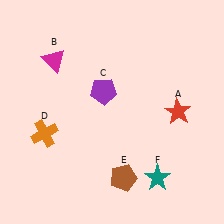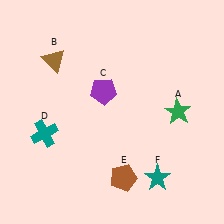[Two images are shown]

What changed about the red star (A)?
In Image 1, A is red. In Image 2, it changed to green.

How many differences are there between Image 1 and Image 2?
There are 3 differences between the two images.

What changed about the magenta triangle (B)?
In Image 1, B is magenta. In Image 2, it changed to brown.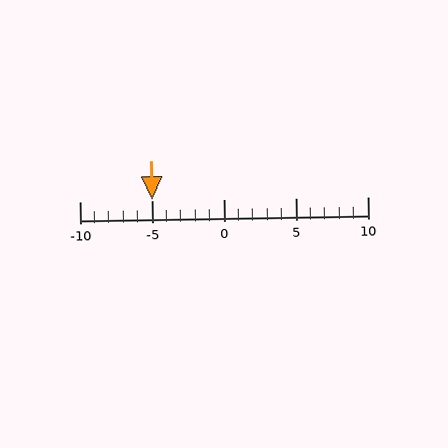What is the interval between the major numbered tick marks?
The major tick marks are spaced 5 units apart.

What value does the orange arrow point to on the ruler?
The orange arrow points to approximately -5.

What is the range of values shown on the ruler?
The ruler shows values from -10 to 10.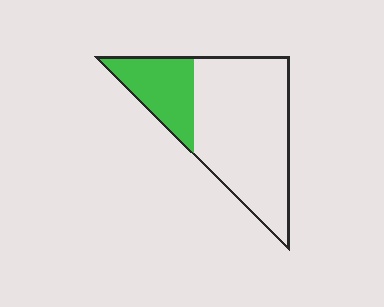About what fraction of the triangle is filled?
About one quarter (1/4).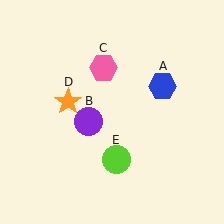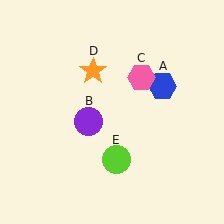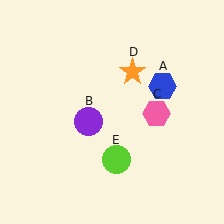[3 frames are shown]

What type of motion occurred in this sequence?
The pink hexagon (object C), orange star (object D) rotated clockwise around the center of the scene.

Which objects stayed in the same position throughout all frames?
Blue hexagon (object A) and purple circle (object B) and lime circle (object E) remained stationary.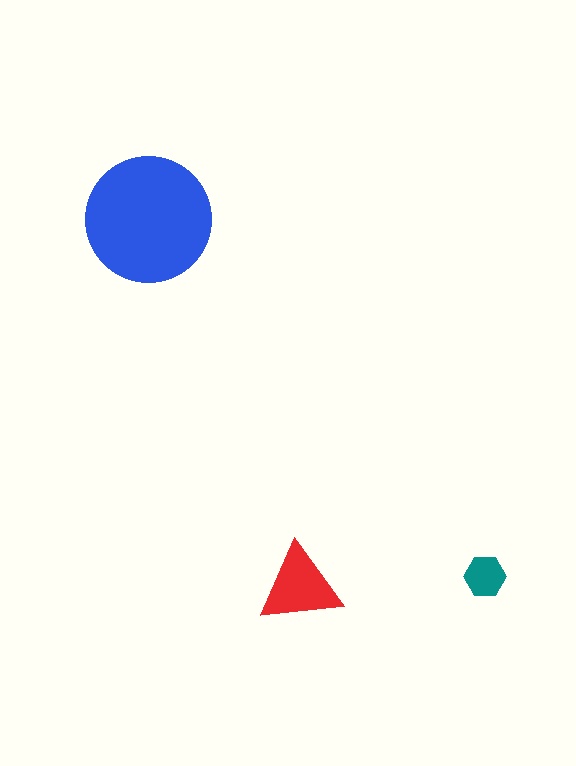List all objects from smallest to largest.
The teal hexagon, the red triangle, the blue circle.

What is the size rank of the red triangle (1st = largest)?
2nd.